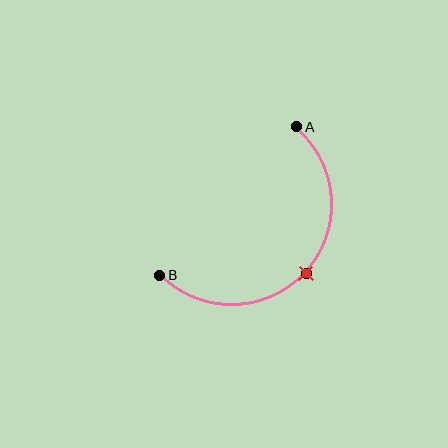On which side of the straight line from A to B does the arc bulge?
The arc bulges below and to the right of the straight line connecting A and B.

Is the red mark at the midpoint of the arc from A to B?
Yes. The red mark lies on the arc at equal arc-length from both A and B — it is the arc midpoint.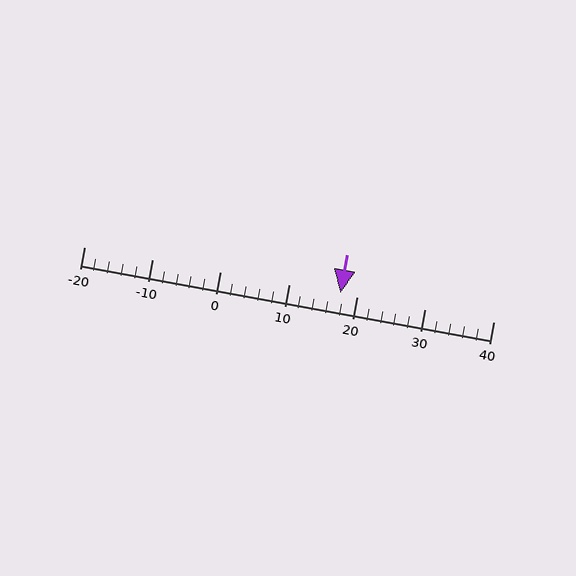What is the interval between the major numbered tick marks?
The major tick marks are spaced 10 units apart.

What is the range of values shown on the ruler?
The ruler shows values from -20 to 40.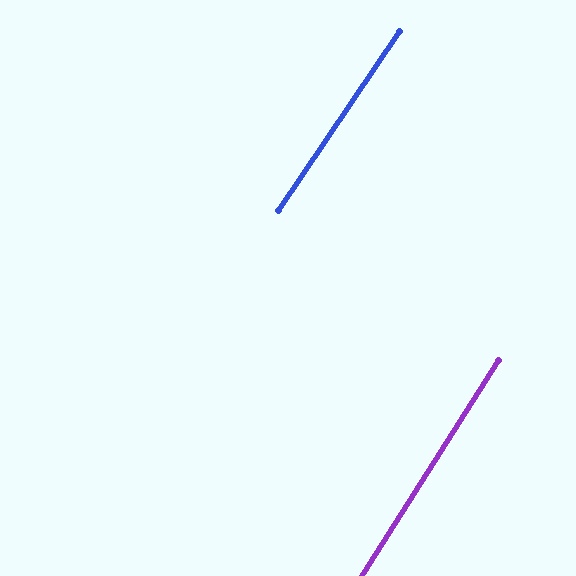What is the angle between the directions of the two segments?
Approximately 2 degrees.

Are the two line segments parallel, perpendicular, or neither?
Parallel — their directions differ by only 1.7°.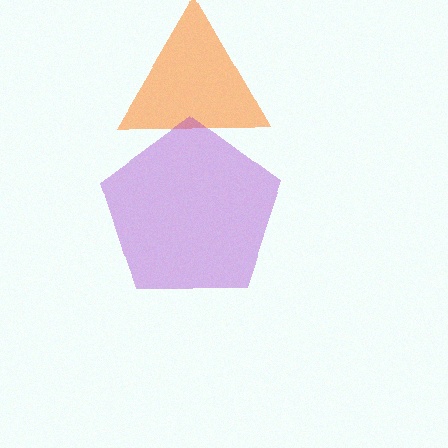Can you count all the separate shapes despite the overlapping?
Yes, there are 2 separate shapes.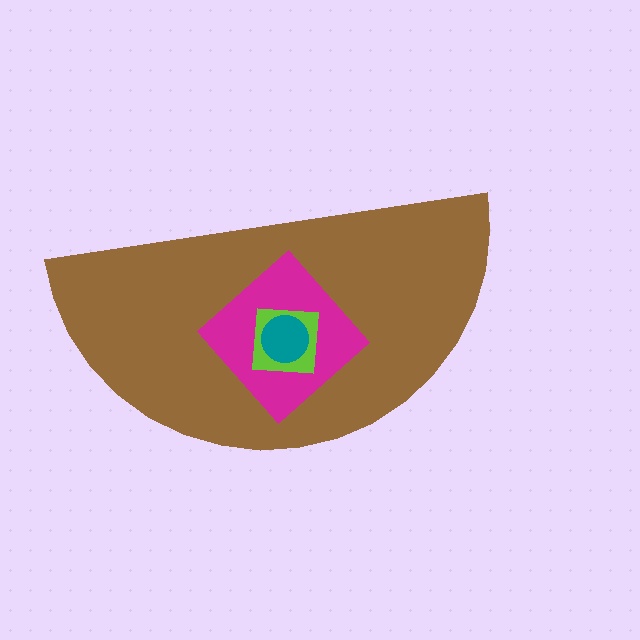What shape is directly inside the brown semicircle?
The magenta diamond.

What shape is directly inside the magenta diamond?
The lime square.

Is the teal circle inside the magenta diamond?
Yes.